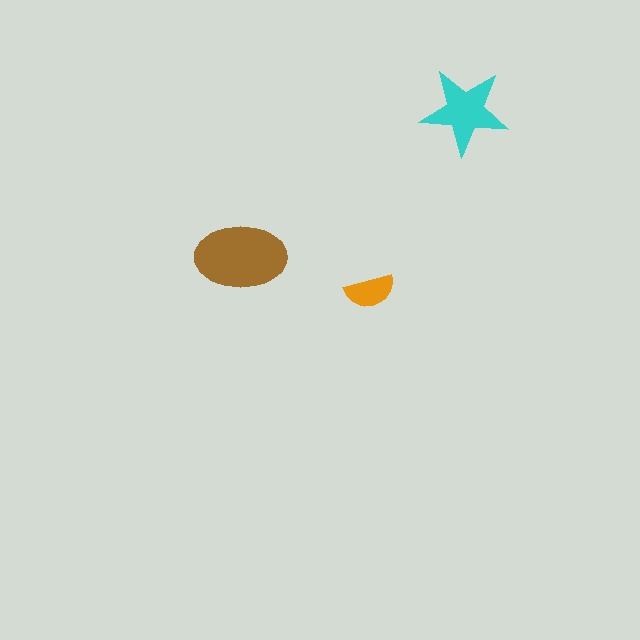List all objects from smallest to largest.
The orange semicircle, the cyan star, the brown ellipse.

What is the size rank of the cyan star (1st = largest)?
2nd.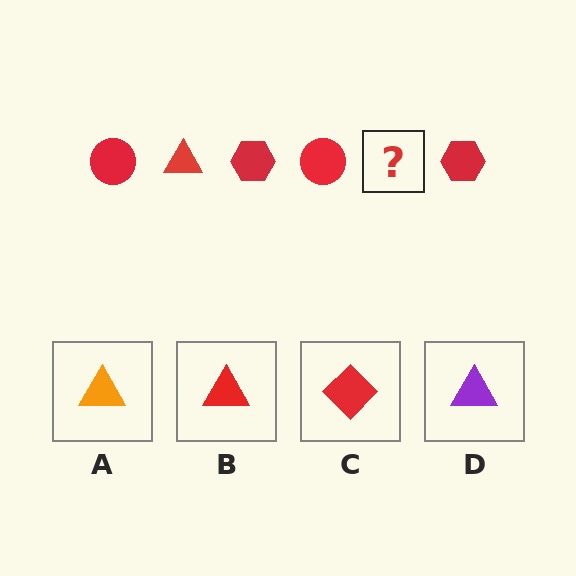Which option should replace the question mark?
Option B.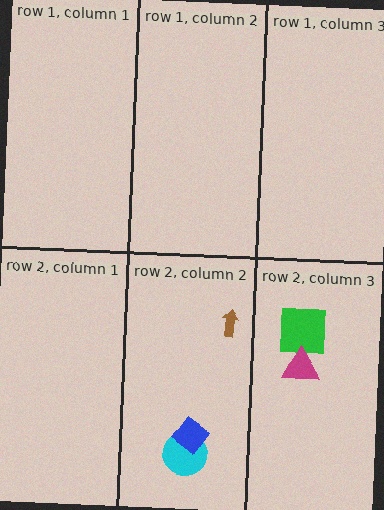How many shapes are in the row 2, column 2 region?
3.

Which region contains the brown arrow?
The row 2, column 2 region.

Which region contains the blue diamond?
The row 2, column 2 region.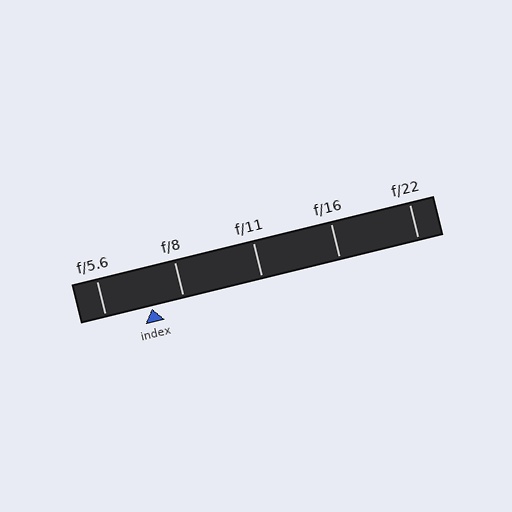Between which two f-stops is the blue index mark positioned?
The index mark is between f/5.6 and f/8.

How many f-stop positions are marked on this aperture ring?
There are 5 f-stop positions marked.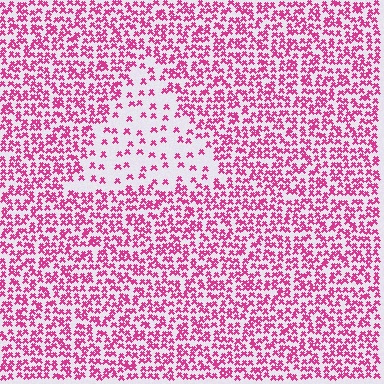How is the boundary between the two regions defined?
The boundary is defined by a change in element density (approximately 2.9x ratio). All elements are the same color, size, and shape.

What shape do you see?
I see a triangle.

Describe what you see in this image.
The image contains small magenta elements arranged at two different densities. A triangle-shaped region is visible where the elements are less densely packed than the surrounding area.